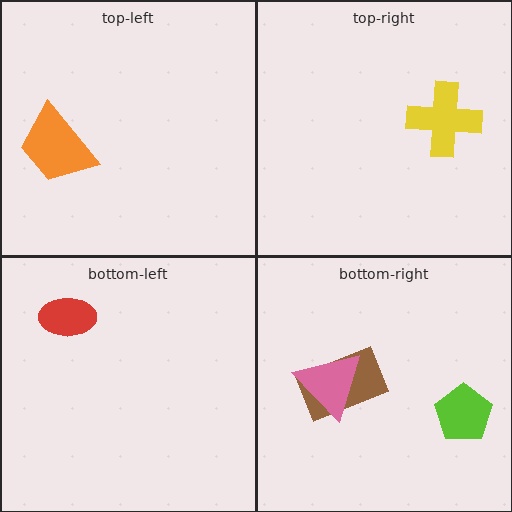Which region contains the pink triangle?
The bottom-right region.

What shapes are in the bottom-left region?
The red ellipse.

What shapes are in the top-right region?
The yellow cross.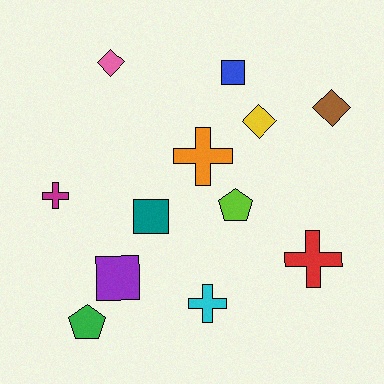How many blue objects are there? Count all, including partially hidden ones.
There is 1 blue object.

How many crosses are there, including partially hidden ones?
There are 4 crosses.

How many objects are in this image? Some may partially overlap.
There are 12 objects.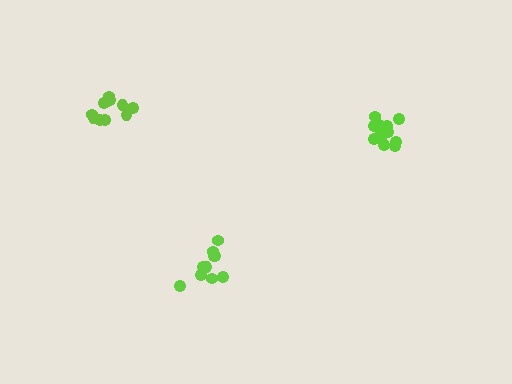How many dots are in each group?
Group 1: 11 dots, Group 2: 15 dots, Group 3: 10 dots (36 total).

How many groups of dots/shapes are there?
There are 3 groups.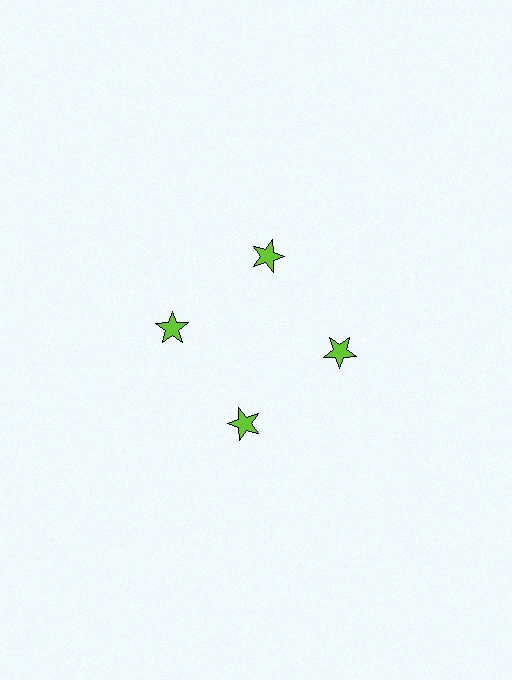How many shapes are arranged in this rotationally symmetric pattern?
There are 4 shapes, arranged in 4 groups of 1.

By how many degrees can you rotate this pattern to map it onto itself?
The pattern maps onto itself every 90 degrees of rotation.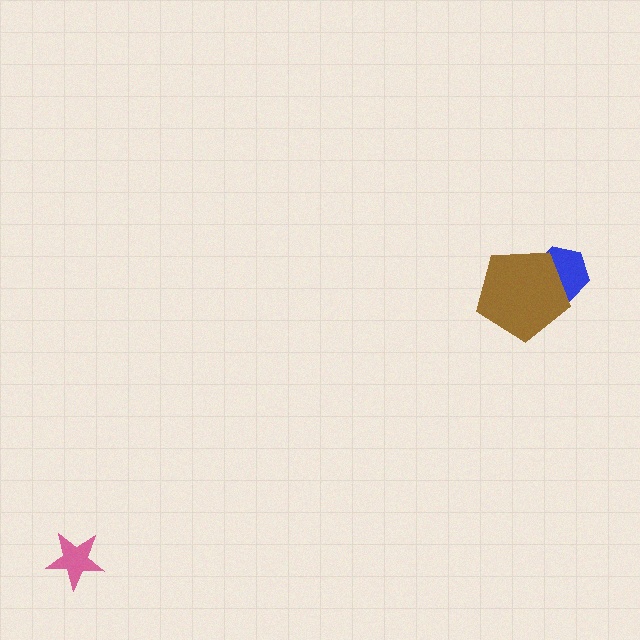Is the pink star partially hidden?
No, no other shape covers it.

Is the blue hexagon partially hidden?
Yes, it is partially covered by another shape.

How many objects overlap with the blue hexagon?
1 object overlaps with the blue hexagon.